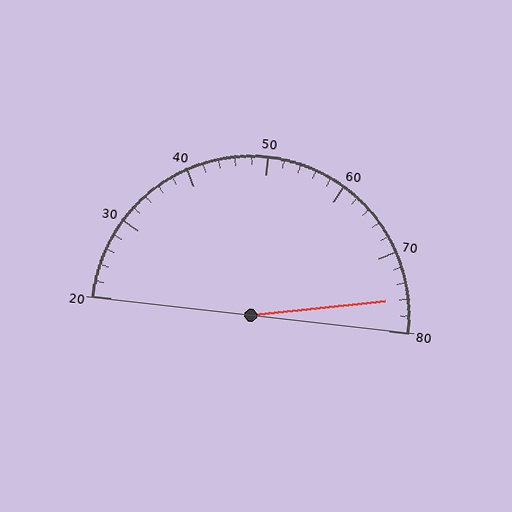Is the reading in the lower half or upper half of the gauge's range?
The reading is in the upper half of the range (20 to 80).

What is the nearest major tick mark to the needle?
The nearest major tick mark is 80.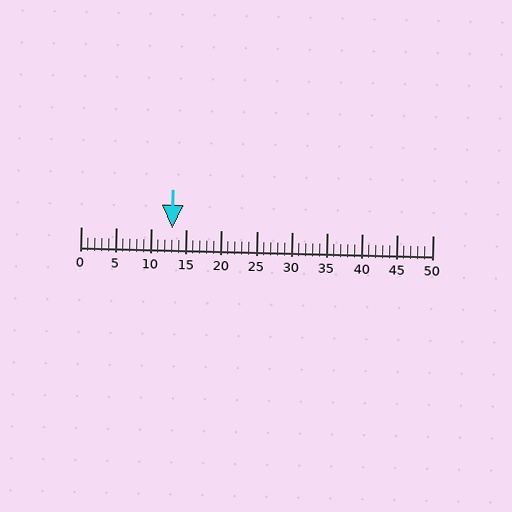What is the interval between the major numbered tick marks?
The major tick marks are spaced 5 units apart.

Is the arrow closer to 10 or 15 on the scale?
The arrow is closer to 15.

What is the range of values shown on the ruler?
The ruler shows values from 0 to 50.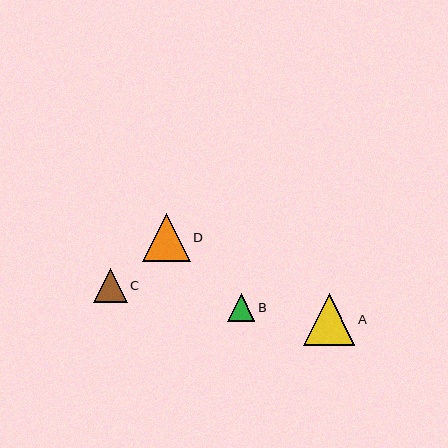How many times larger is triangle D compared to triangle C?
Triangle D is approximately 1.4 times the size of triangle C.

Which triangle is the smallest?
Triangle B is the smallest with a size of approximately 27 pixels.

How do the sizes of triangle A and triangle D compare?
Triangle A and triangle D are approximately the same size.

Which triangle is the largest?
Triangle A is the largest with a size of approximately 52 pixels.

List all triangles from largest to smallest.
From largest to smallest: A, D, C, B.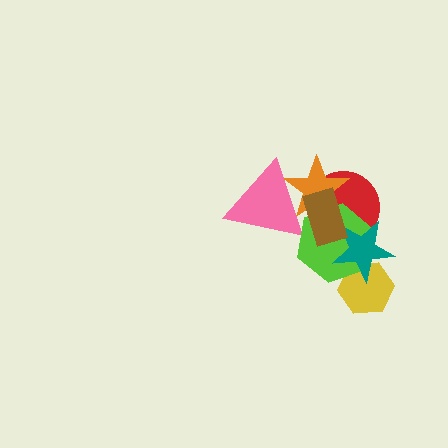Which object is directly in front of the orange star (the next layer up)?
The pink triangle is directly in front of the orange star.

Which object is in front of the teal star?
The brown rectangle is in front of the teal star.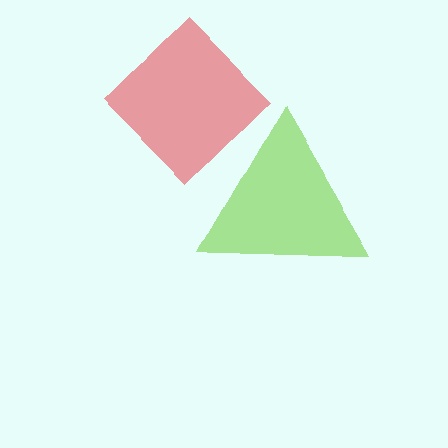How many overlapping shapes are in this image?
There are 2 overlapping shapes in the image.